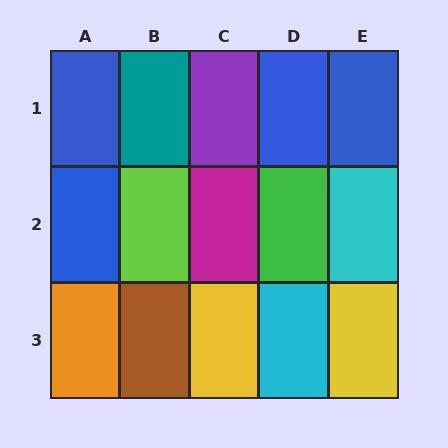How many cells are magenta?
1 cell is magenta.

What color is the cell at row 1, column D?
Blue.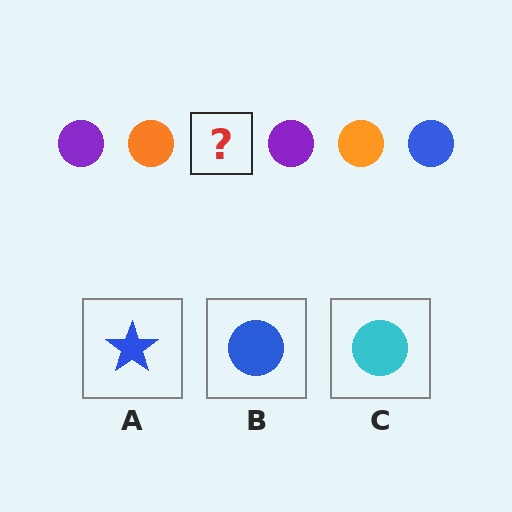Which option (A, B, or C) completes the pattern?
B.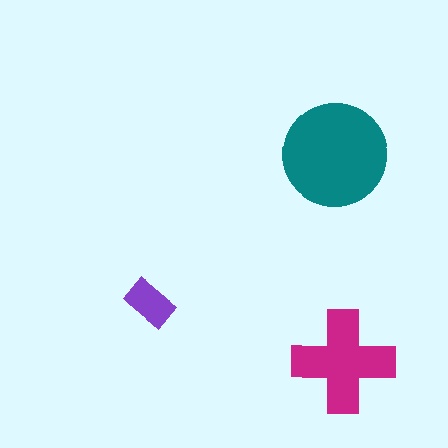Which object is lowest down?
The magenta cross is bottommost.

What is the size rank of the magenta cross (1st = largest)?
2nd.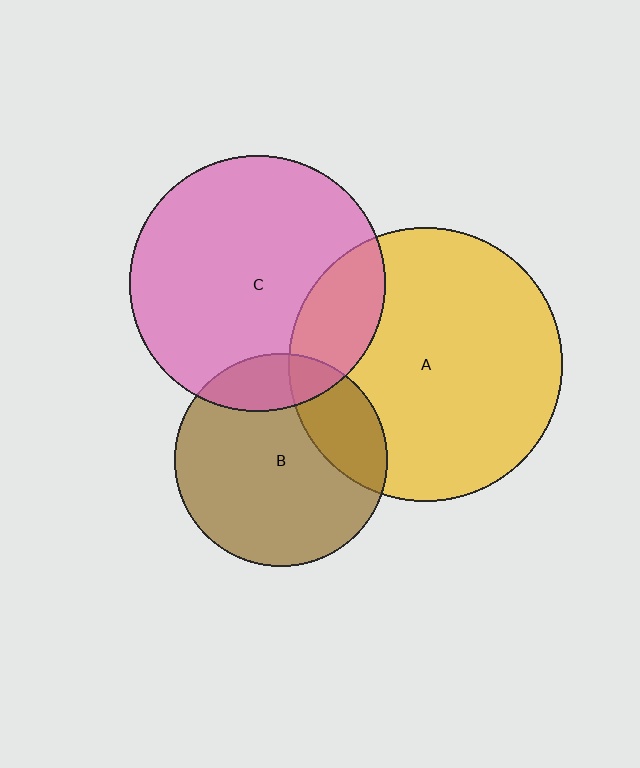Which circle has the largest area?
Circle A (yellow).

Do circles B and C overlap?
Yes.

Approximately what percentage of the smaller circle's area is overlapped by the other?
Approximately 15%.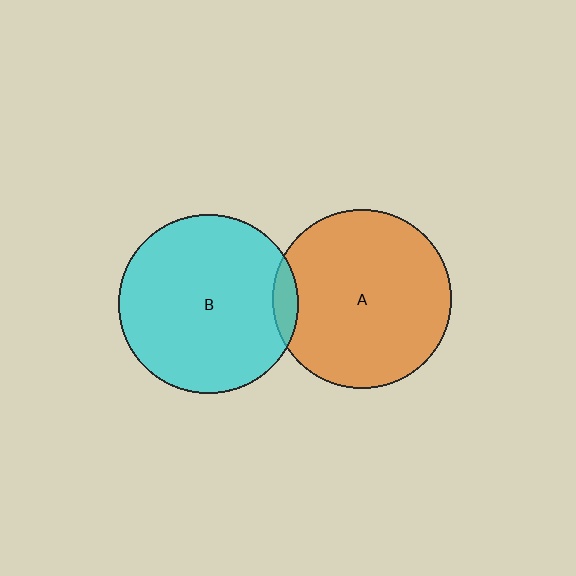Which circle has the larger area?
Circle B (cyan).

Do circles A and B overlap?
Yes.